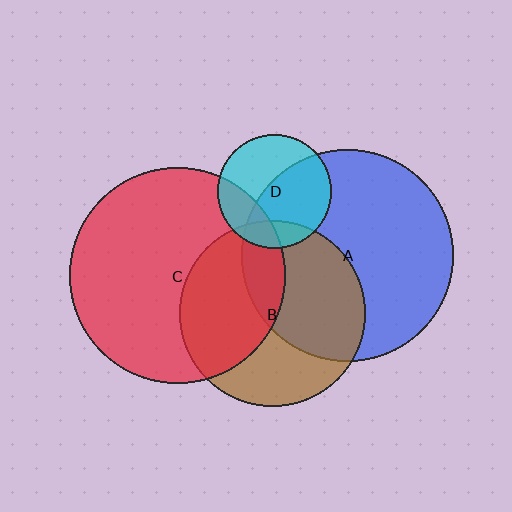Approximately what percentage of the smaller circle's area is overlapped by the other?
Approximately 55%.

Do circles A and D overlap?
Yes.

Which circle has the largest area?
Circle C (red).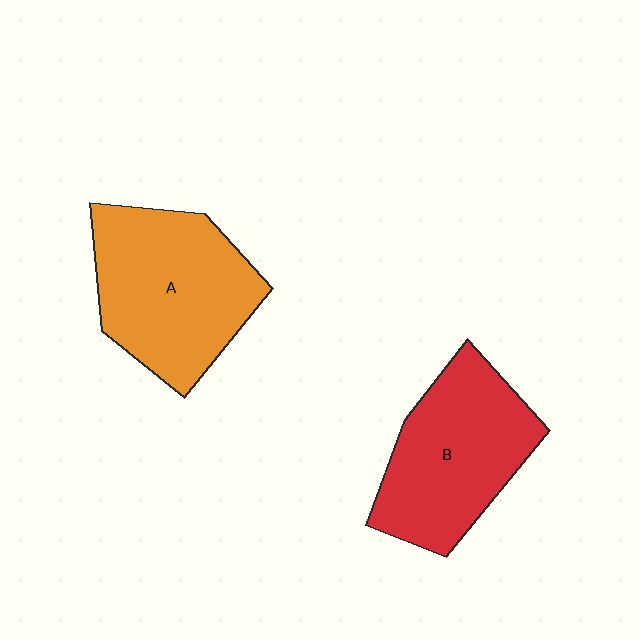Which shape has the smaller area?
Shape B (red).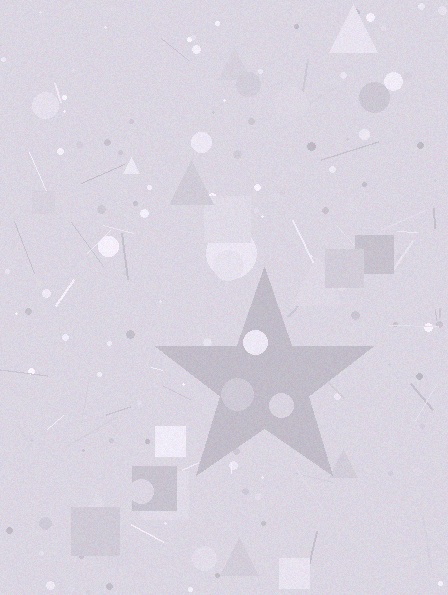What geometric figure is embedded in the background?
A star is embedded in the background.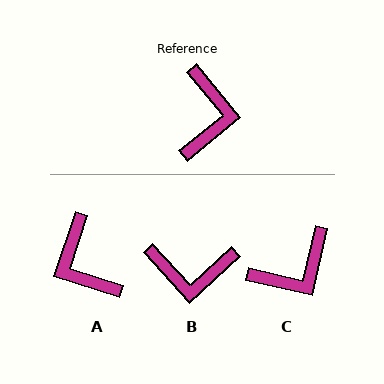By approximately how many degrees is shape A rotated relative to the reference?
Approximately 147 degrees clockwise.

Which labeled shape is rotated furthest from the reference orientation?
A, about 147 degrees away.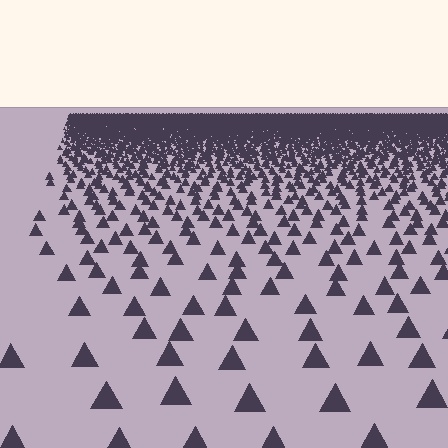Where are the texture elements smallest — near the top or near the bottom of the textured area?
Near the top.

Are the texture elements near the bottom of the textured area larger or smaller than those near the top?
Larger. Near the bottom, elements are closer to the viewer and appear at a bigger on-screen size.